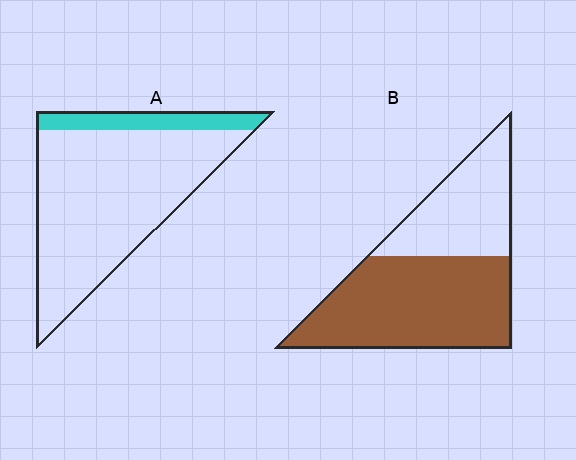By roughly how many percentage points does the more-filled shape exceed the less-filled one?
By roughly 45 percentage points (B over A).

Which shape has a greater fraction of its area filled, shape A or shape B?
Shape B.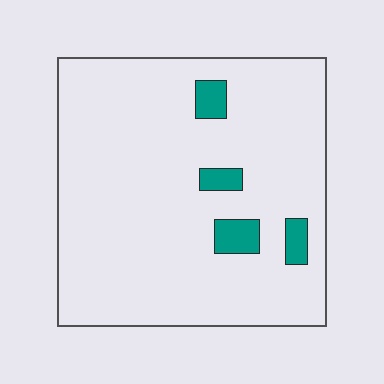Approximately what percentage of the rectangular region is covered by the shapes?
Approximately 5%.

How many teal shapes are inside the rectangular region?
4.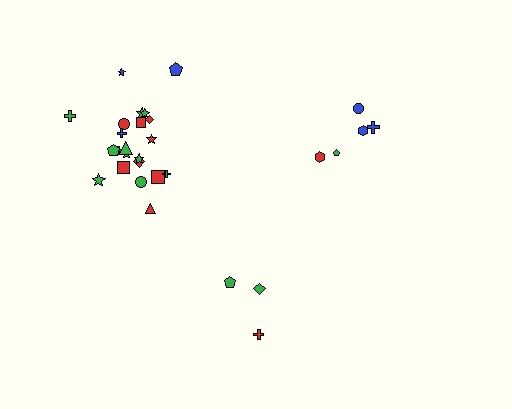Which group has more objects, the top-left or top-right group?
The top-left group.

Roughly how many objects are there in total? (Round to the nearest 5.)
Roughly 30 objects in total.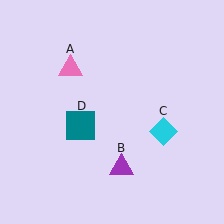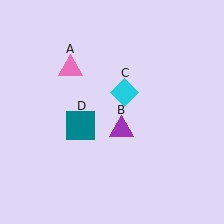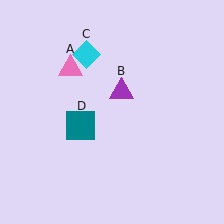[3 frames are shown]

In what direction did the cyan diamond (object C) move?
The cyan diamond (object C) moved up and to the left.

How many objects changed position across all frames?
2 objects changed position: purple triangle (object B), cyan diamond (object C).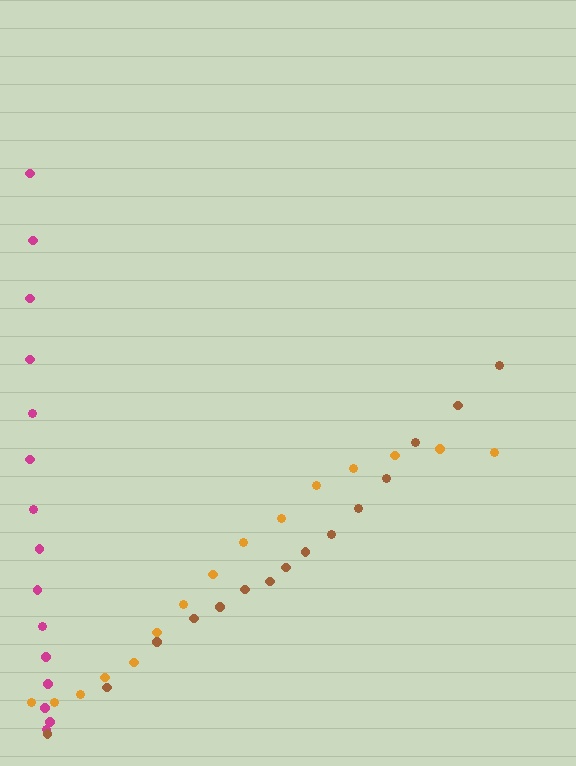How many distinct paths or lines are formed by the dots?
There are 3 distinct paths.